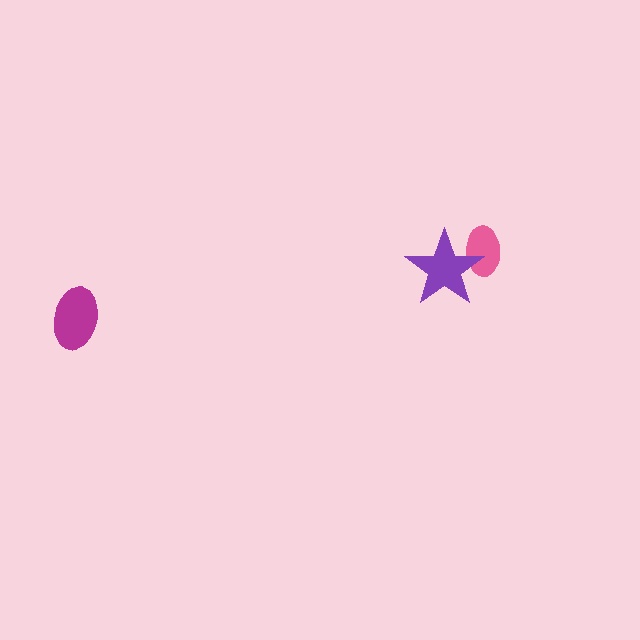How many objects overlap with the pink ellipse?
1 object overlaps with the pink ellipse.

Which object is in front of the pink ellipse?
The purple star is in front of the pink ellipse.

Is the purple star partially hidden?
No, no other shape covers it.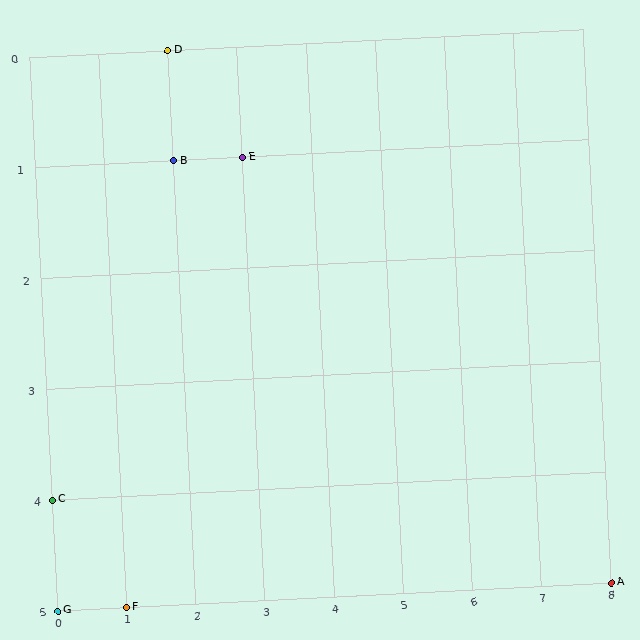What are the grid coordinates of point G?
Point G is at grid coordinates (0, 5).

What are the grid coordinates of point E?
Point E is at grid coordinates (3, 1).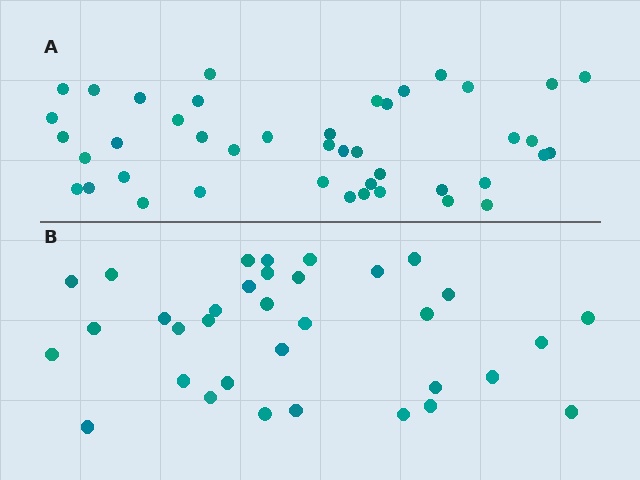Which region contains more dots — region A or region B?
Region A (the top region) has more dots.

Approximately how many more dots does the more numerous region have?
Region A has roughly 8 or so more dots than region B.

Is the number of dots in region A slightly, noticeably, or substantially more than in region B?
Region A has noticeably more, but not dramatically so. The ratio is roughly 1.3 to 1.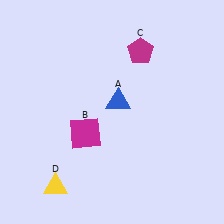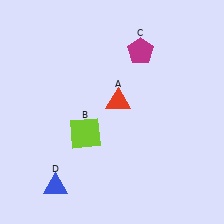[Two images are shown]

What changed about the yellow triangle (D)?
In Image 1, D is yellow. In Image 2, it changed to blue.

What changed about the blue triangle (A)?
In Image 1, A is blue. In Image 2, it changed to red.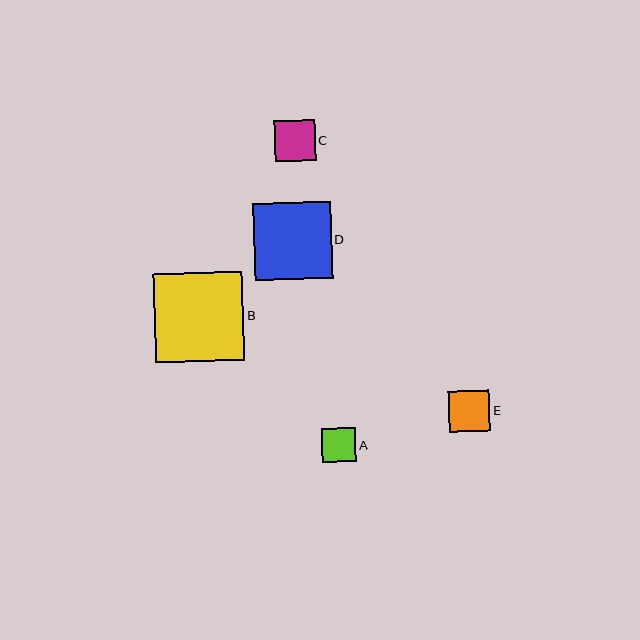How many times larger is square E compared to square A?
Square E is approximately 1.2 times the size of square A.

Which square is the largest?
Square B is the largest with a size of approximately 90 pixels.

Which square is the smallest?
Square A is the smallest with a size of approximately 34 pixels.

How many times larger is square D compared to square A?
Square D is approximately 2.3 times the size of square A.